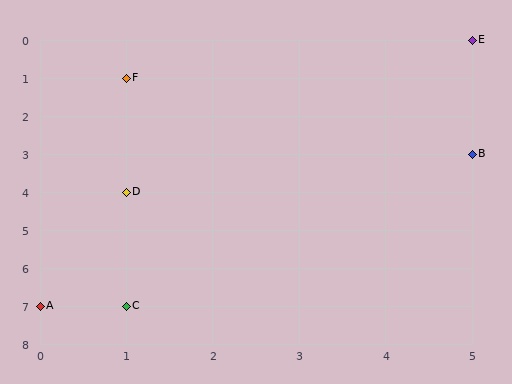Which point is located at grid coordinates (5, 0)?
Point E is at (5, 0).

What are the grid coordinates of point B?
Point B is at grid coordinates (5, 3).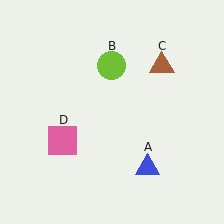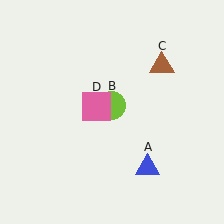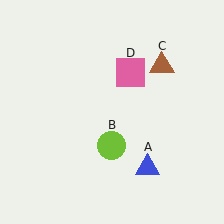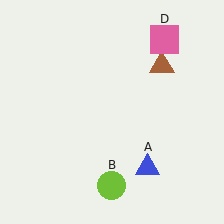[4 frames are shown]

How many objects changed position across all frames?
2 objects changed position: lime circle (object B), pink square (object D).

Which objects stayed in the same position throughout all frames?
Blue triangle (object A) and brown triangle (object C) remained stationary.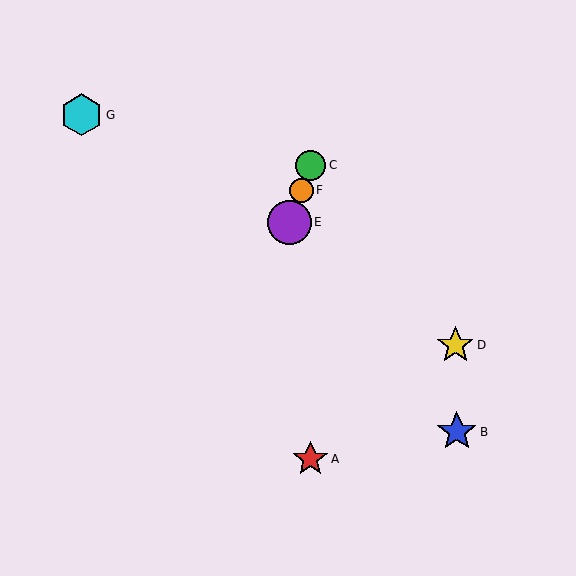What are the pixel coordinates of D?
Object D is at (455, 345).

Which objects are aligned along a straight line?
Objects C, E, F are aligned along a straight line.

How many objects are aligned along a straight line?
3 objects (C, E, F) are aligned along a straight line.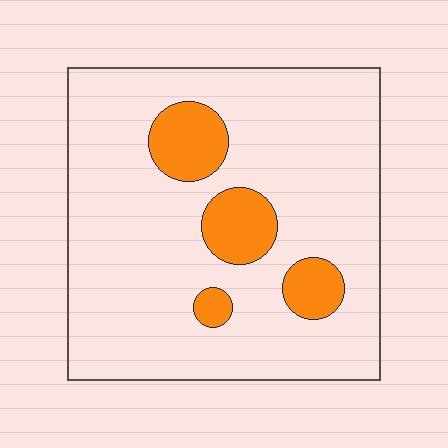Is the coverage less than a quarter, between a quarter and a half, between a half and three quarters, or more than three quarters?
Less than a quarter.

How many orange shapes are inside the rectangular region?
4.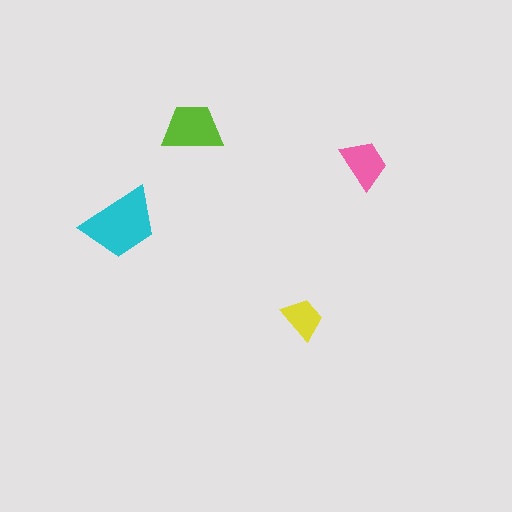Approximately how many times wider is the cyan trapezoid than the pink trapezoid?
About 1.5 times wider.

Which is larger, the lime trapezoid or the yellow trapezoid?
The lime one.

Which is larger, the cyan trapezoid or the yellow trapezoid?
The cyan one.